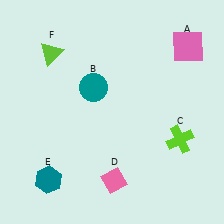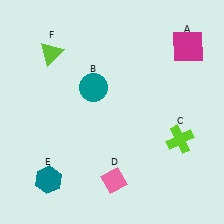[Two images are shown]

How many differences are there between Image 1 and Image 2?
There is 1 difference between the two images.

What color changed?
The square (A) changed from pink in Image 1 to magenta in Image 2.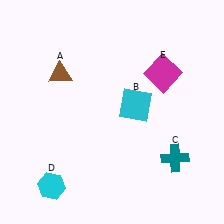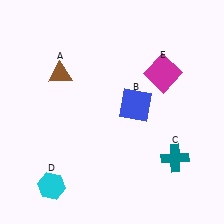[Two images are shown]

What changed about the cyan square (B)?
In Image 1, B is cyan. In Image 2, it changed to blue.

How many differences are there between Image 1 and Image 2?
There is 1 difference between the two images.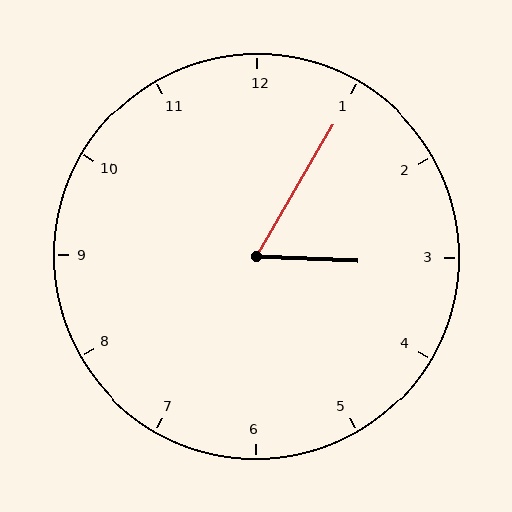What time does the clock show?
3:05.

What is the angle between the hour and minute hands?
Approximately 62 degrees.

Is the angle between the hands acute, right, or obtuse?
It is acute.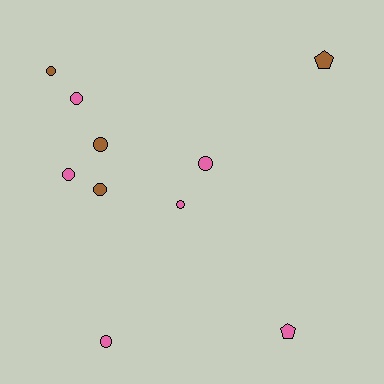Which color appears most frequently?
Pink, with 6 objects.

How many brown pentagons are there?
There is 1 brown pentagon.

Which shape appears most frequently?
Circle, with 8 objects.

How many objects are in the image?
There are 10 objects.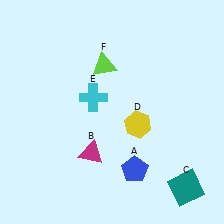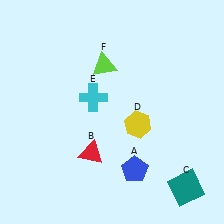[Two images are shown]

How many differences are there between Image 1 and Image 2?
There is 1 difference between the two images.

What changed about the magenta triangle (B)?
In Image 1, B is magenta. In Image 2, it changed to red.